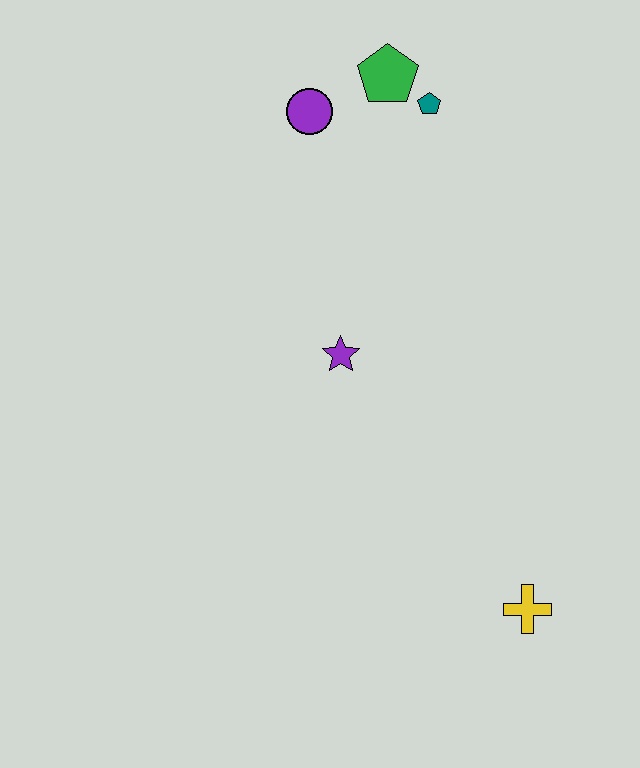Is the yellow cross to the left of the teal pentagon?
No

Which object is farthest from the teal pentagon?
The yellow cross is farthest from the teal pentagon.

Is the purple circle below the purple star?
No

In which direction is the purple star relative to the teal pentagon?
The purple star is below the teal pentagon.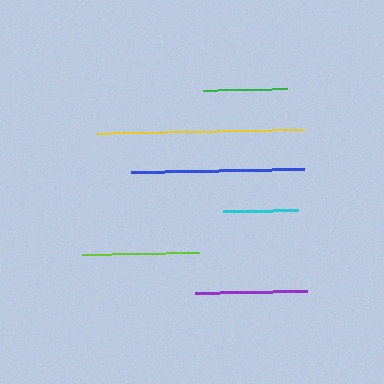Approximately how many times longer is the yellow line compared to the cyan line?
The yellow line is approximately 2.8 times the length of the cyan line.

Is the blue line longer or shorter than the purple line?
The blue line is longer than the purple line.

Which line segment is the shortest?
The cyan line is the shortest at approximately 75 pixels.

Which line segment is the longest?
The yellow line is the longest at approximately 208 pixels.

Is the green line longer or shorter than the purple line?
The purple line is longer than the green line.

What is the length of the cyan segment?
The cyan segment is approximately 75 pixels long.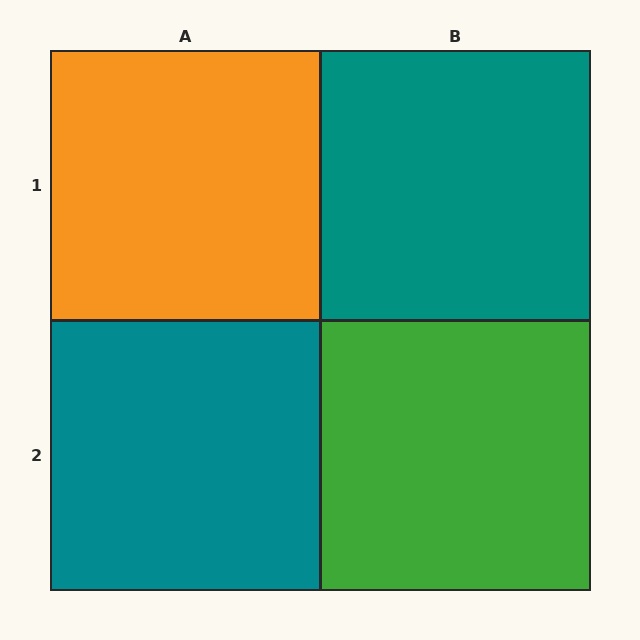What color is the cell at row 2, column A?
Teal.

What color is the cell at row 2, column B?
Green.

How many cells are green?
1 cell is green.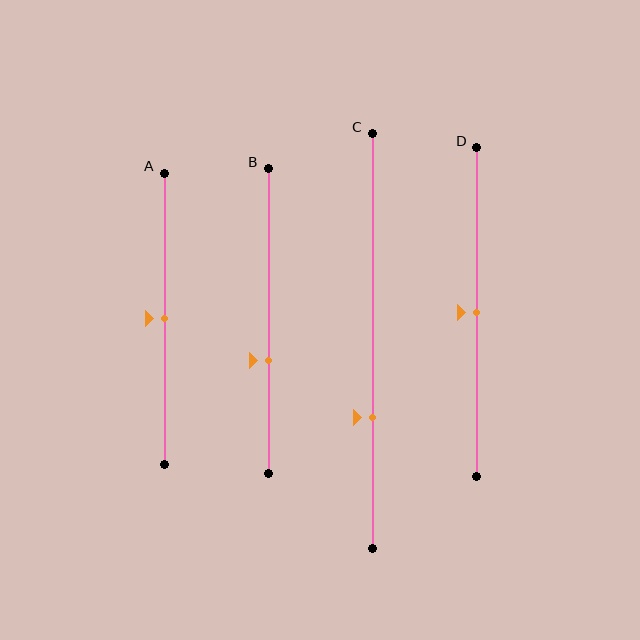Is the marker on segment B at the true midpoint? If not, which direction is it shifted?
No, the marker on segment B is shifted downward by about 13% of the segment length.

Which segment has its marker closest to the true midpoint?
Segment A has its marker closest to the true midpoint.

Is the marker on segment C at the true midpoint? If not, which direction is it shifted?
No, the marker on segment C is shifted downward by about 18% of the segment length.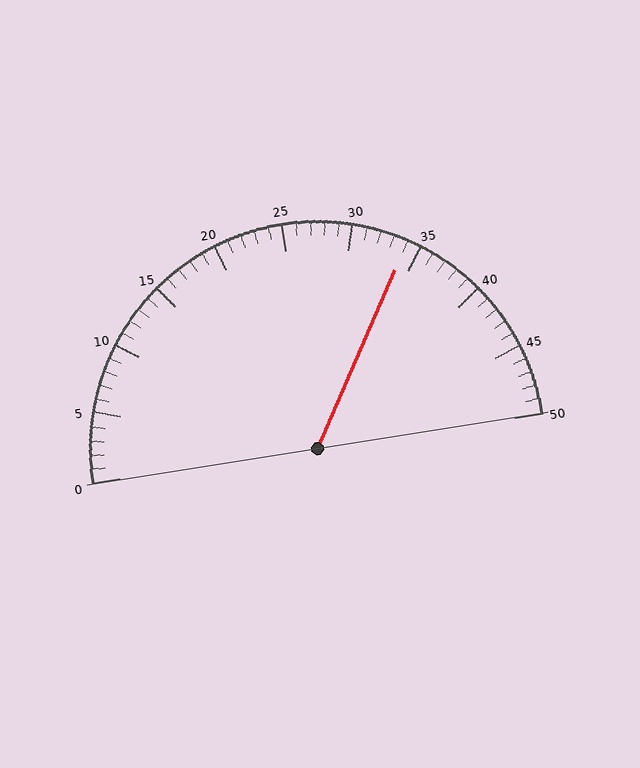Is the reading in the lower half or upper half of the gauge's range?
The reading is in the upper half of the range (0 to 50).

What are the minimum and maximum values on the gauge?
The gauge ranges from 0 to 50.